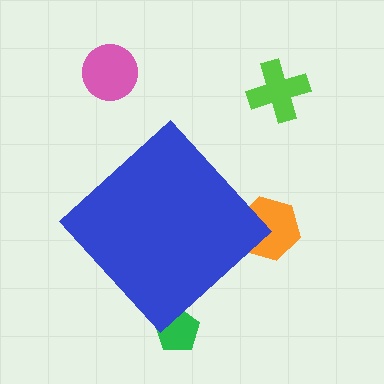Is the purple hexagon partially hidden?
No, the purple hexagon is fully visible.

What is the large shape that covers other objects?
A blue diamond.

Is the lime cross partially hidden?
No, the lime cross is fully visible.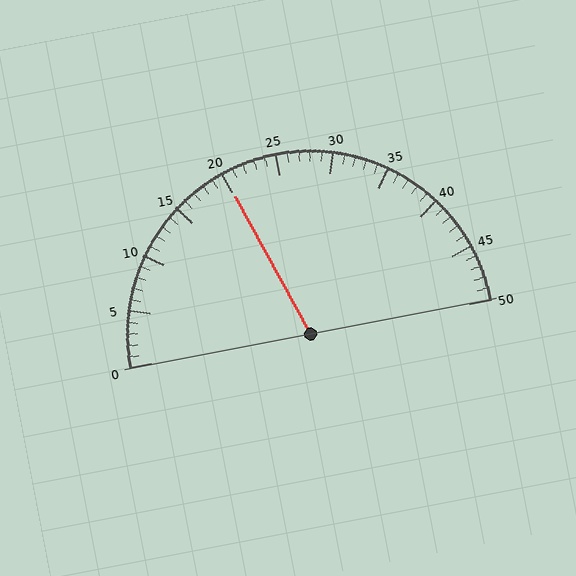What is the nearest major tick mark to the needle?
The nearest major tick mark is 20.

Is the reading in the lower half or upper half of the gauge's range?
The reading is in the lower half of the range (0 to 50).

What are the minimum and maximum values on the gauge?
The gauge ranges from 0 to 50.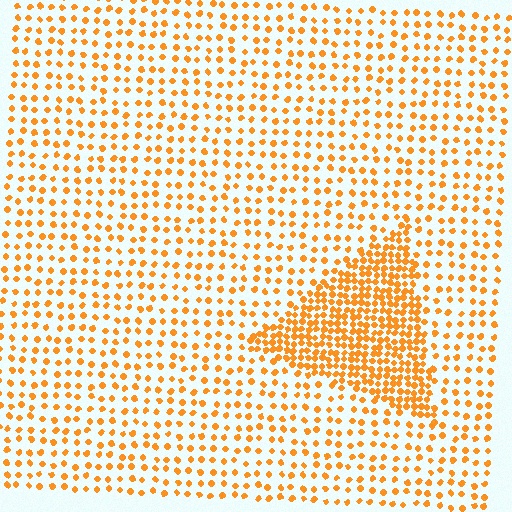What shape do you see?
I see a triangle.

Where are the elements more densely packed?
The elements are more densely packed inside the triangle boundary.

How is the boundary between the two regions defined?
The boundary is defined by a change in element density (approximately 2.5x ratio). All elements are the same color, size, and shape.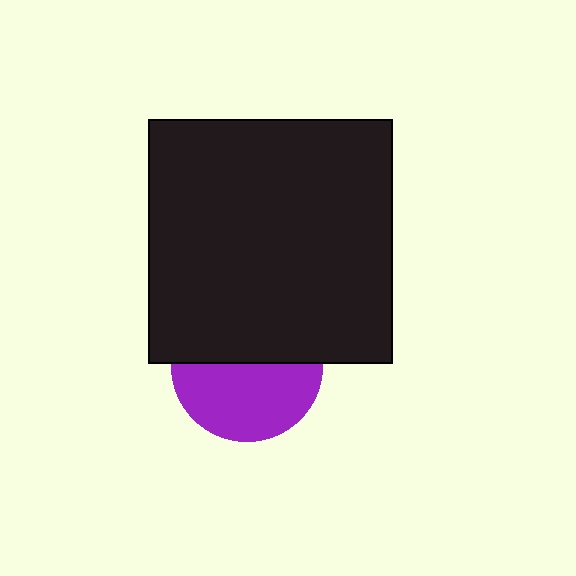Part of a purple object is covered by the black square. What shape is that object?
It is a circle.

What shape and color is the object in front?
The object in front is a black square.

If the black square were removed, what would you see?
You would see the complete purple circle.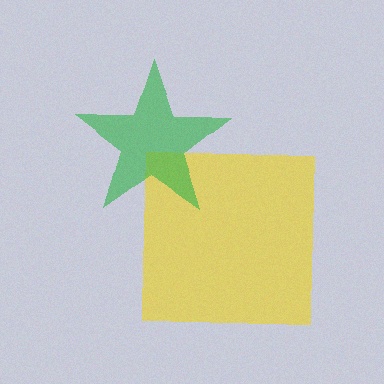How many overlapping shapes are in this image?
There are 2 overlapping shapes in the image.